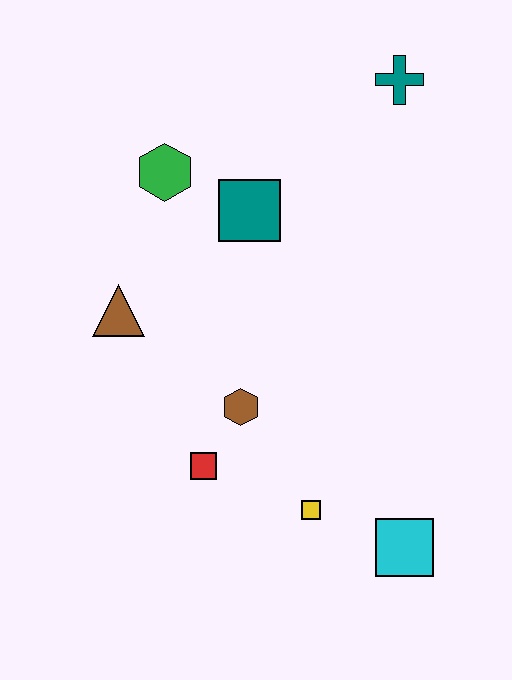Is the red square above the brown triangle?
No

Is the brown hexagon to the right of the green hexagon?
Yes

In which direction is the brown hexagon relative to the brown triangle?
The brown hexagon is to the right of the brown triangle.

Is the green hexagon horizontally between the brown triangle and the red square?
Yes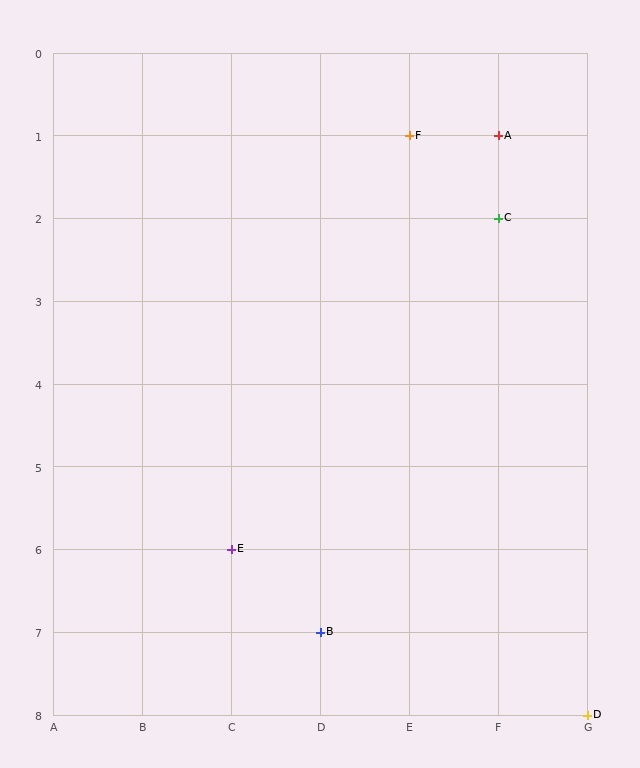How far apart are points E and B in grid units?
Points E and B are 1 column and 1 row apart (about 1.4 grid units diagonally).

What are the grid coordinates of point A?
Point A is at grid coordinates (F, 1).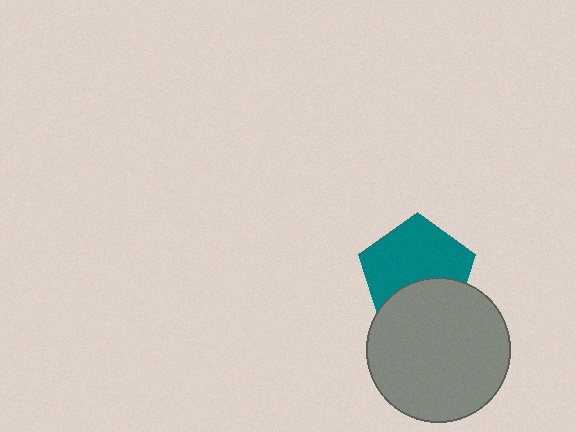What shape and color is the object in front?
The object in front is a gray circle.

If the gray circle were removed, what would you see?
You would see the complete teal pentagon.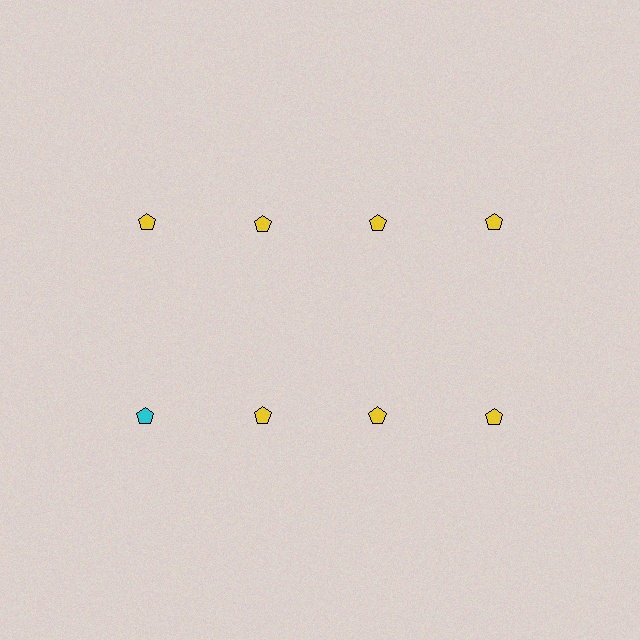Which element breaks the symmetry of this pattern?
The cyan pentagon in the second row, leftmost column breaks the symmetry. All other shapes are yellow pentagons.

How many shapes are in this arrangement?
There are 8 shapes arranged in a grid pattern.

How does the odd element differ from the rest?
It has a different color: cyan instead of yellow.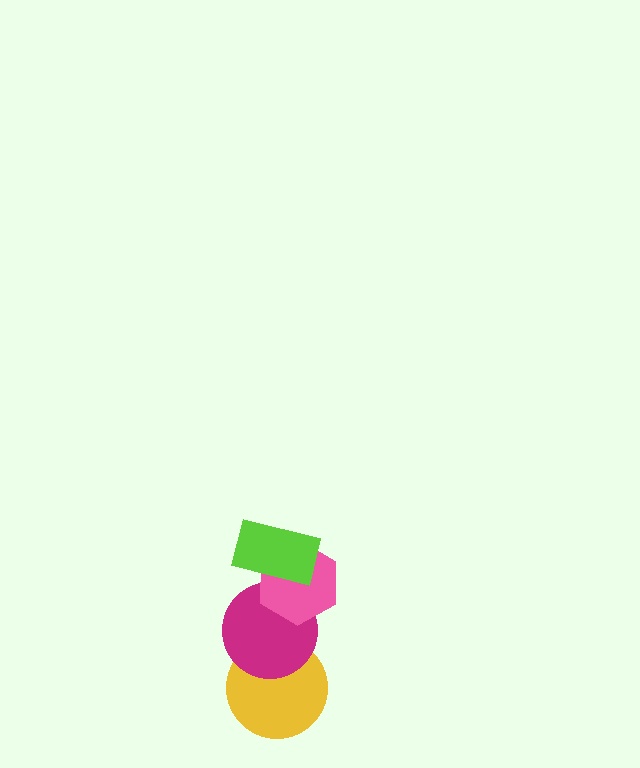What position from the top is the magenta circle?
The magenta circle is 3rd from the top.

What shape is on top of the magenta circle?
The pink hexagon is on top of the magenta circle.